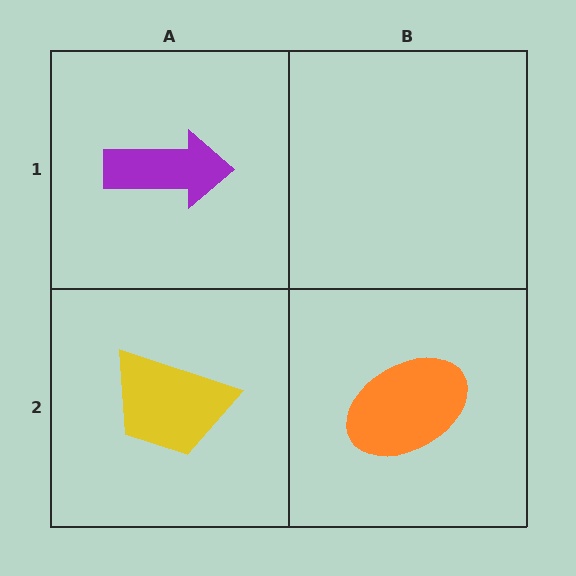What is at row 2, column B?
An orange ellipse.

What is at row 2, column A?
A yellow trapezoid.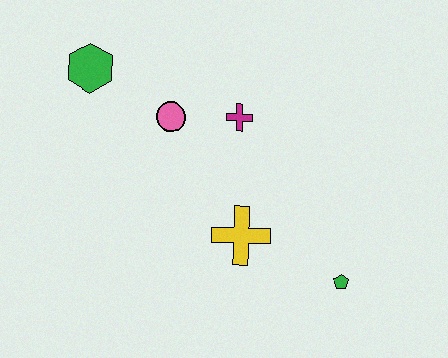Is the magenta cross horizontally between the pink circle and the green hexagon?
No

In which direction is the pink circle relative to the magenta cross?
The pink circle is to the left of the magenta cross.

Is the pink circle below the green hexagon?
Yes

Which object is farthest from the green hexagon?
The green pentagon is farthest from the green hexagon.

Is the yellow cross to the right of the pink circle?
Yes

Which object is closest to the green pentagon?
The yellow cross is closest to the green pentagon.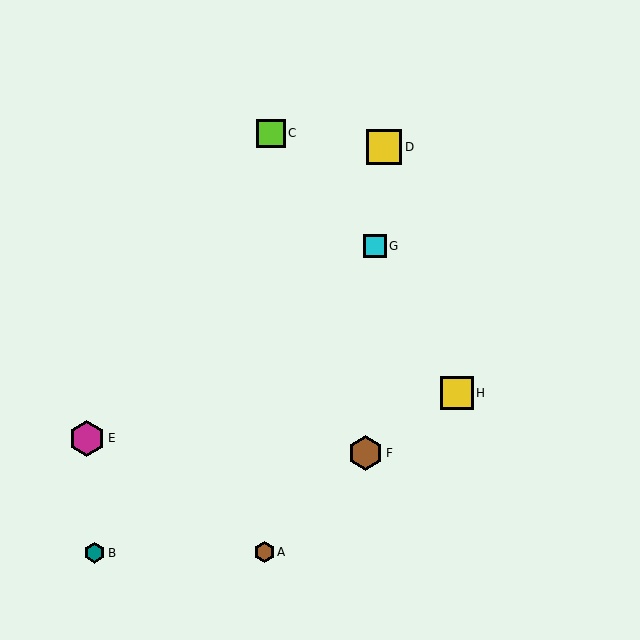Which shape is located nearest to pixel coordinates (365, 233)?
The cyan square (labeled G) at (375, 246) is nearest to that location.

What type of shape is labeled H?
Shape H is a yellow square.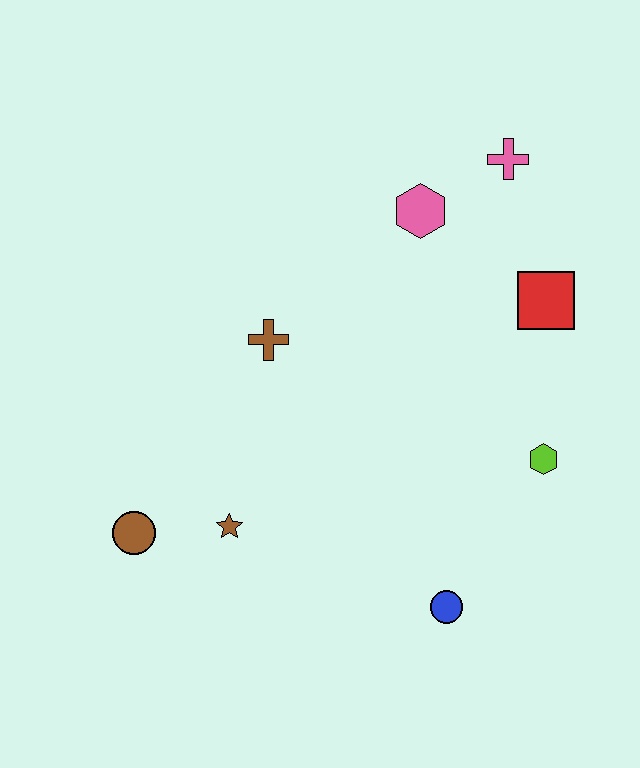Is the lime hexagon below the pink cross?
Yes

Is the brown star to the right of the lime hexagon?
No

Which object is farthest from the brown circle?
The pink cross is farthest from the brown circle.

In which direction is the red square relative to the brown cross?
The red square is to the right of the brown cross.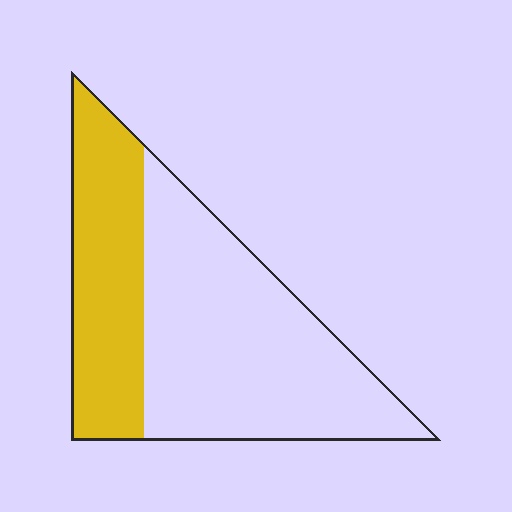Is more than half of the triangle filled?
No.